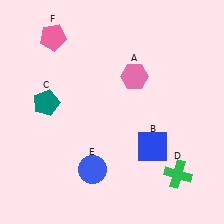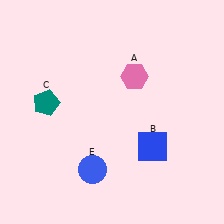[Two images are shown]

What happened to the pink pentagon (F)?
The pink pentagon (F) was removed in Image 2. It was in the top-left area of Image 1.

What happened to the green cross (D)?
The green cross (D) was removed in Image 2. It was in the bottom-right area of Image 1.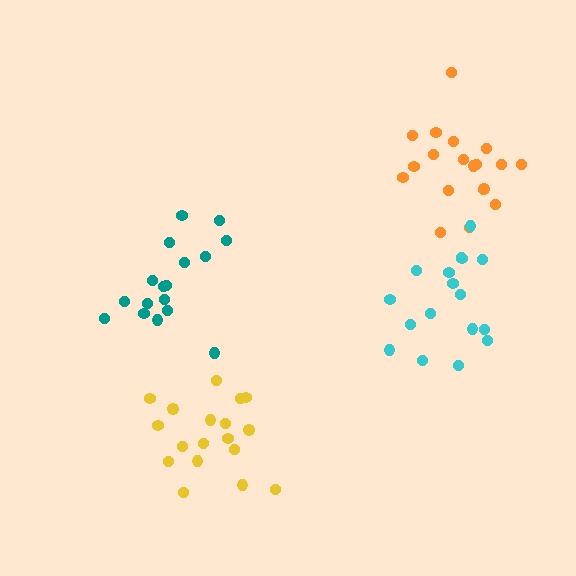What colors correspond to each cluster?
The clusters are colored: orange, cyan, teal, yellow.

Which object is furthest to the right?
The orange cluster is rightmost.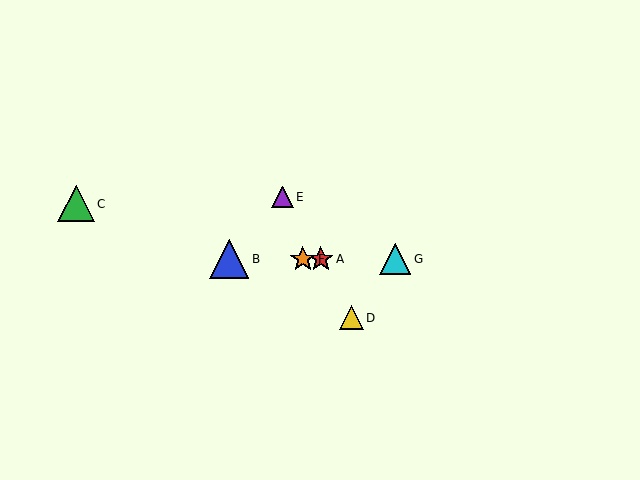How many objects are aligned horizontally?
4 objects (A, B, F, G) are aligned horizontally.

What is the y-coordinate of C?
Object C is at y≈204.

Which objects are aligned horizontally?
Objects A, B, F, G are aligned horizontally.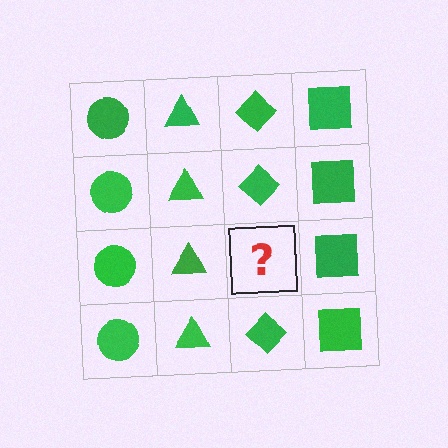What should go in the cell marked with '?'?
The missing cell should contain a green diamond.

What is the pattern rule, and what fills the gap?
The rule is that each column has a consistent shape. The gap should be filled with a green diamond.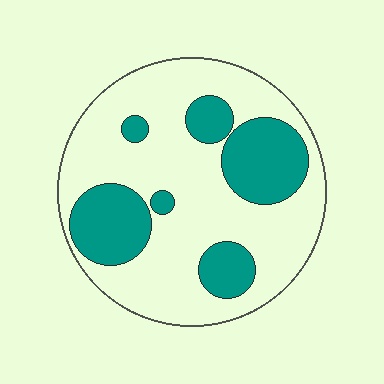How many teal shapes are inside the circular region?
6.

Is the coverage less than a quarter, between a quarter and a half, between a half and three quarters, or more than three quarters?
Between a quarter and a half.